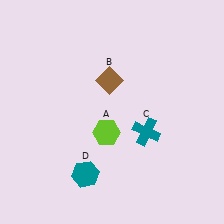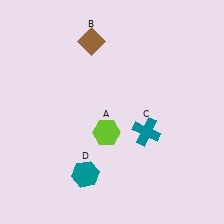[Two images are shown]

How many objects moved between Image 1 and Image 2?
1 object moved between the two images.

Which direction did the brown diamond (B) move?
The brown diamond (B) moved up.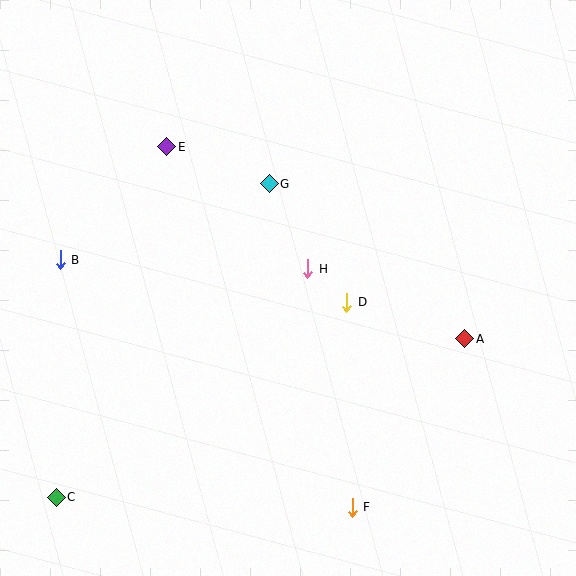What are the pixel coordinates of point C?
Point C is at (56, 497).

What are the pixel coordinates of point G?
Point G is at (269, 184).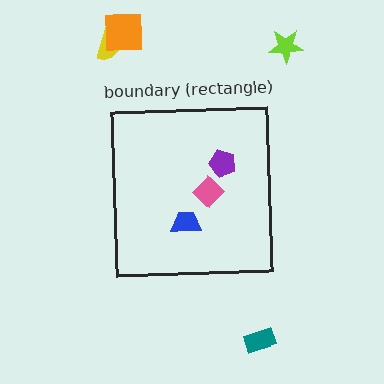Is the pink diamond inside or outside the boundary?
Inside.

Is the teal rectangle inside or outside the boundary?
Outside.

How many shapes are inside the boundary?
3 inside, 4 outside.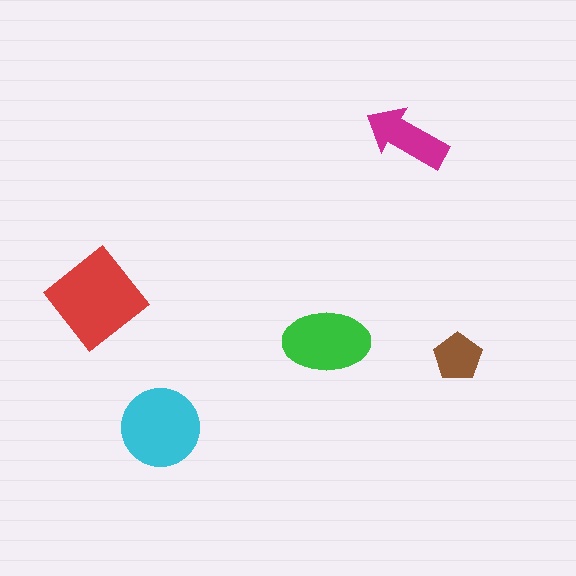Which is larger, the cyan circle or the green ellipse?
The cyan circle.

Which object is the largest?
The red diamond.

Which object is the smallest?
The brown pentagon.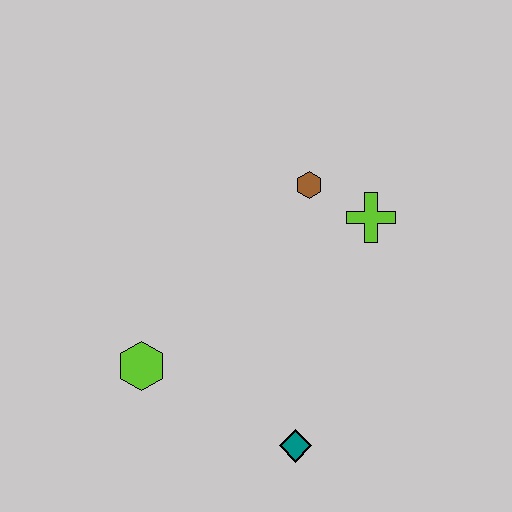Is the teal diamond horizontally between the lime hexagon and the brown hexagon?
Yes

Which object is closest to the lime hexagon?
The teal diamond is closest to the lime hexagon.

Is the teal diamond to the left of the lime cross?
Yes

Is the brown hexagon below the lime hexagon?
No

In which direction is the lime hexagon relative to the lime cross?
The lime hexagon is to the left of the lime cross.